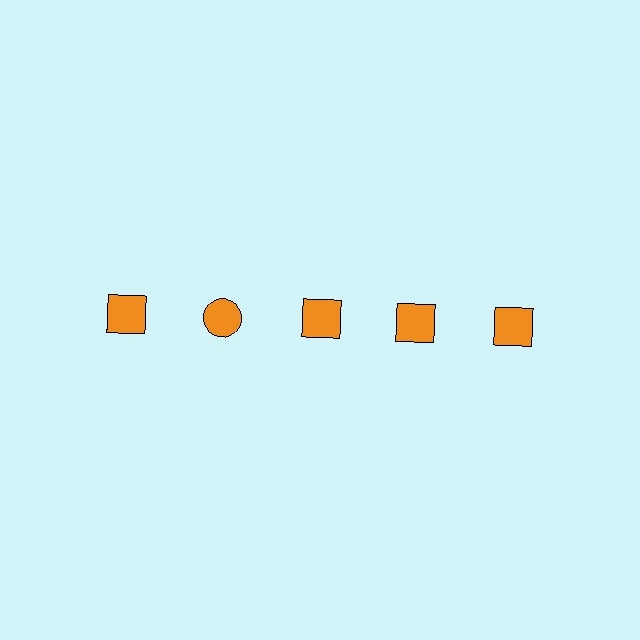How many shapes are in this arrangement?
There are 5 shapes arranged in a grid pattern.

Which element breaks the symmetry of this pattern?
The orange circle in the top row, second from left column breaks the symmetry. All other shapes are orange squares.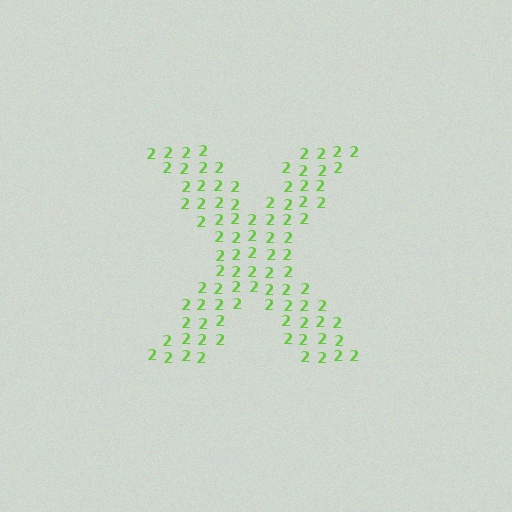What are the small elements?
The small elements are digit 2's.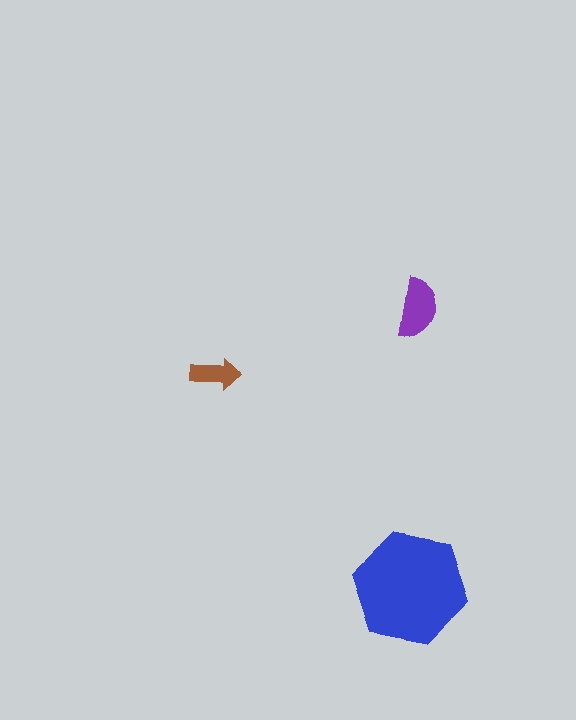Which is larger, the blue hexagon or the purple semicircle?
The blue hexagon.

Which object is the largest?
The blue hexagon.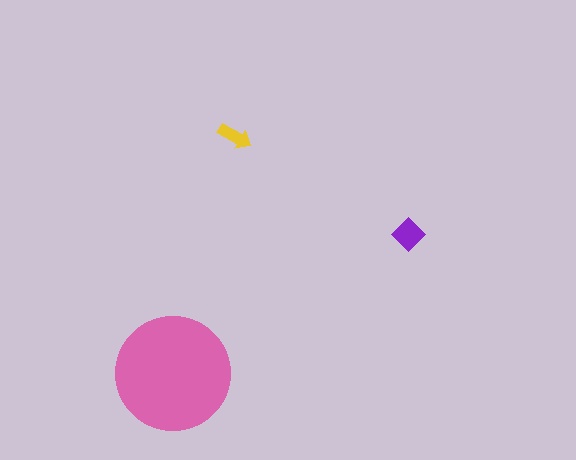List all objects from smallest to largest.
The yellow arrow, the purple diamond, the pink circle.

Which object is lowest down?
The pink circle is bottommost.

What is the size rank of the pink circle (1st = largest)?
1st.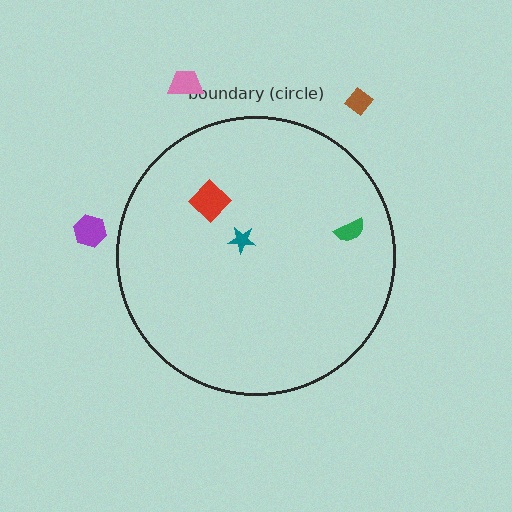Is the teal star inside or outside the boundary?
Inside.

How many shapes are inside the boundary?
3 inside, 3 outside.